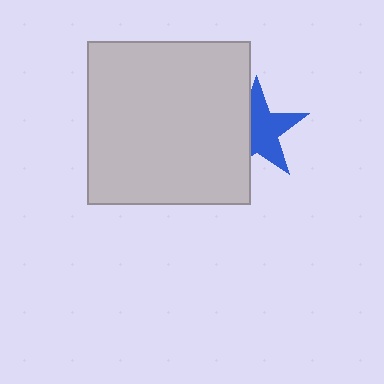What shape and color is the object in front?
The object in front is a light gray square.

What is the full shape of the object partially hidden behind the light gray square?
The partially hidden object is a blue star.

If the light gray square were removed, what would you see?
You would see the complete blue star.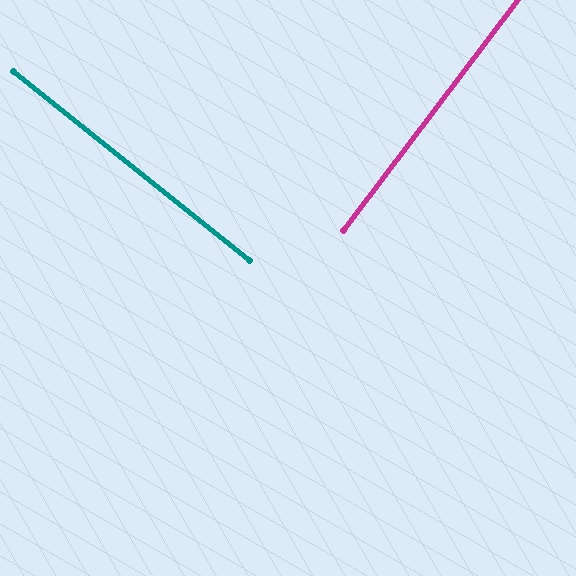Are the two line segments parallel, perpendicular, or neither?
Perpendicular — they meet at approximately 88°.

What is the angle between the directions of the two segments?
Approximately 88 degrees.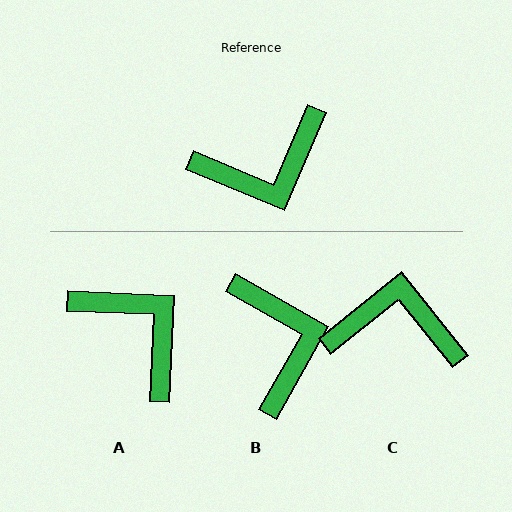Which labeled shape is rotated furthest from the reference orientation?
C, about 152 degrees away.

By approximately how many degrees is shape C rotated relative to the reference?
Approximately 152 degrees counter-clockwise.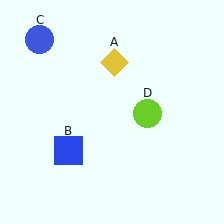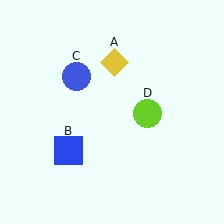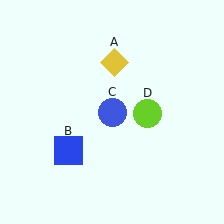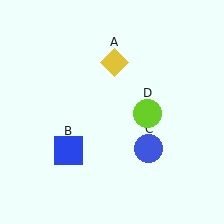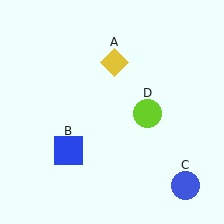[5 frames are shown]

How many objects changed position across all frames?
1 object changed position: blue circle (object C).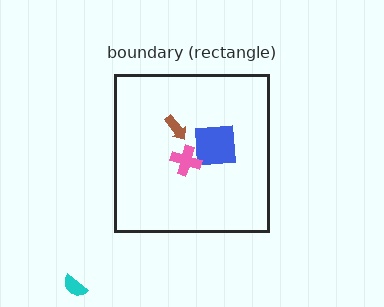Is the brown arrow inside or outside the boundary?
Inside.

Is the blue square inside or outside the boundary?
Inside.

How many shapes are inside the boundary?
3 inside, 1 outside.